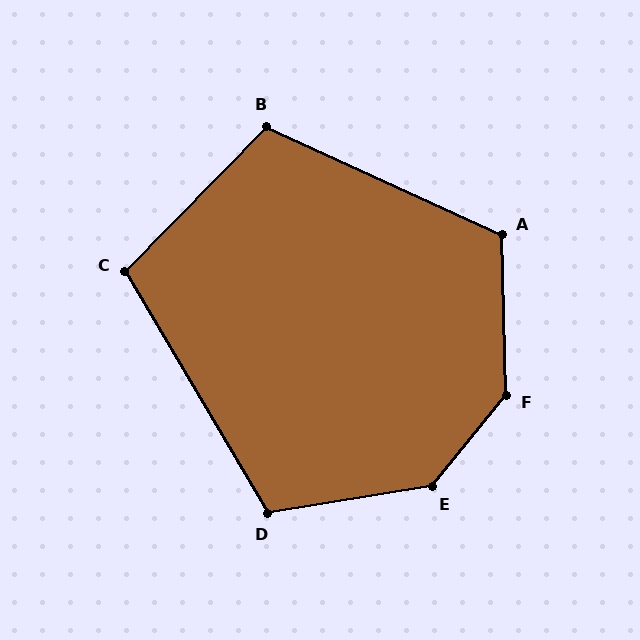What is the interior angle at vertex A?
Approximately 116 degrees (obtuse).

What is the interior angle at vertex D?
Approximately 111 degrees (obtuse).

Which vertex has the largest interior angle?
F, at approximately 139 degrees.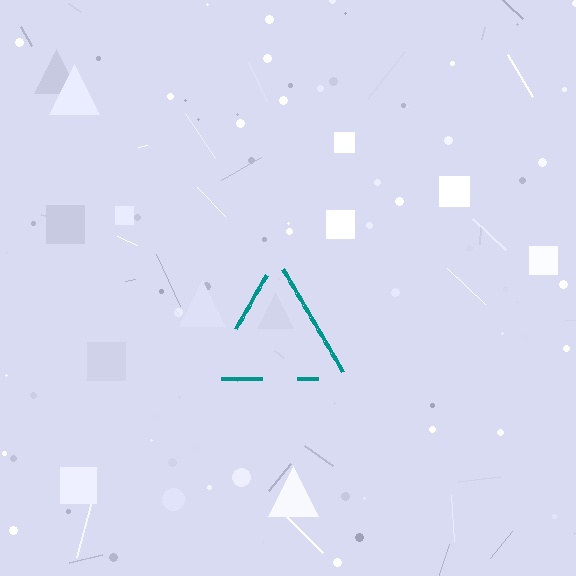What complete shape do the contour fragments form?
The contour fragments form a triangle.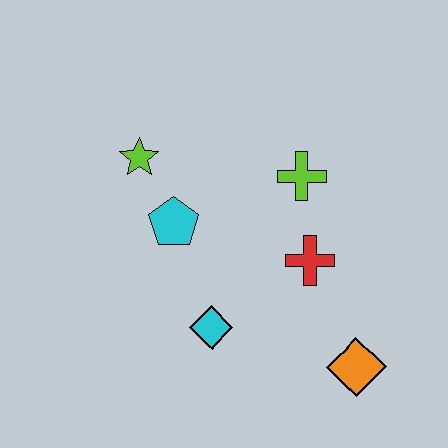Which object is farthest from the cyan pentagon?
The orange diamond is farthest from the cyan pentagon.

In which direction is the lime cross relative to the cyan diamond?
The lime cross is above the cyan diamond.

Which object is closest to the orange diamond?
The red cross is closest to the orange diamond.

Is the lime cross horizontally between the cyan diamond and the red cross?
Yes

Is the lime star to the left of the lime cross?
Yes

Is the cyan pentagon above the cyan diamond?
Yes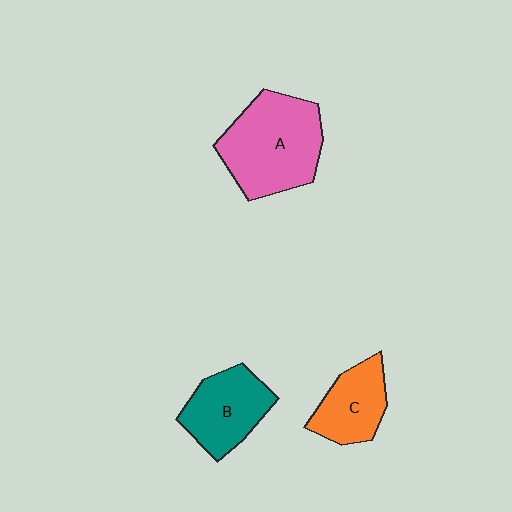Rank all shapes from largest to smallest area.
From largest to smallest: A (pink), B (teal), C (orange).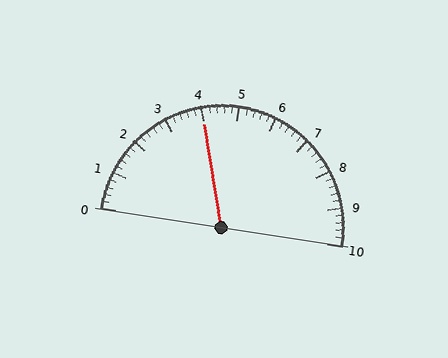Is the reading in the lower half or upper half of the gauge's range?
The reading is in the lower half of the range (0 to 10).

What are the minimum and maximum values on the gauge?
The gauge ranges from 0 to 10.